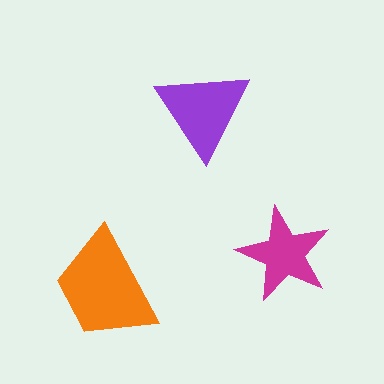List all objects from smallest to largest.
The magenta star, the purple triangle, the orange trapezoid.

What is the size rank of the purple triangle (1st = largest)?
2nd.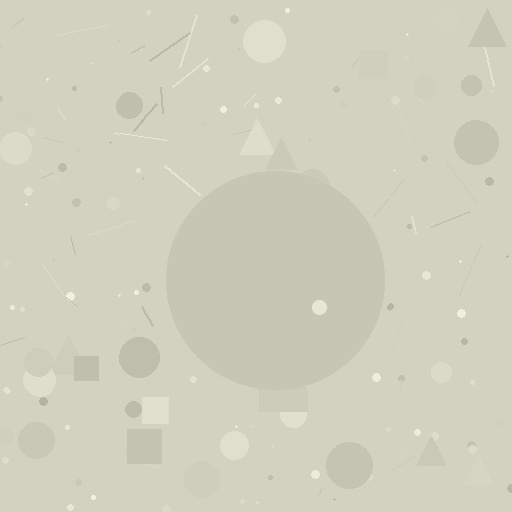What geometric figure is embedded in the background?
A circle is embedded in the background.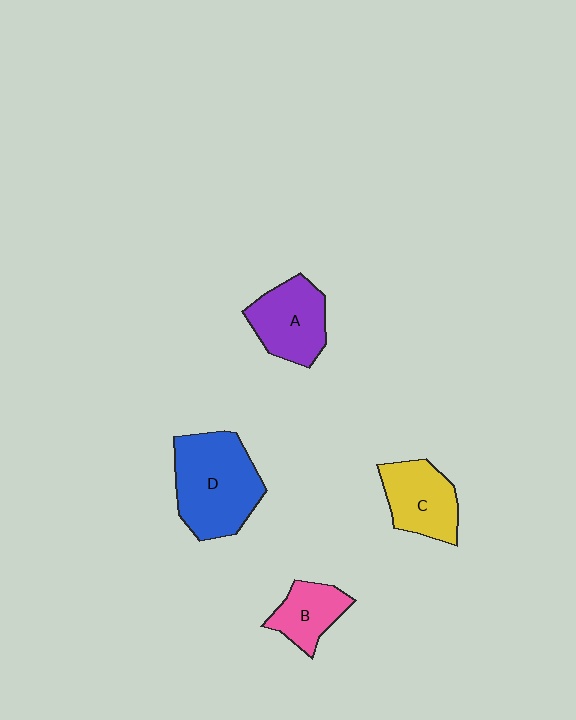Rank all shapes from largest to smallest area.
From largest to smallest: D (blue), A (purple), C (yellow), B (pink).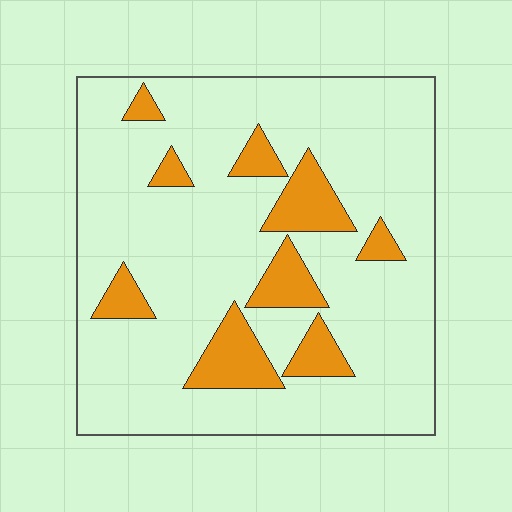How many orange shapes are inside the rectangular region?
9.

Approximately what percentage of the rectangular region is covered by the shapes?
Approximately 15%.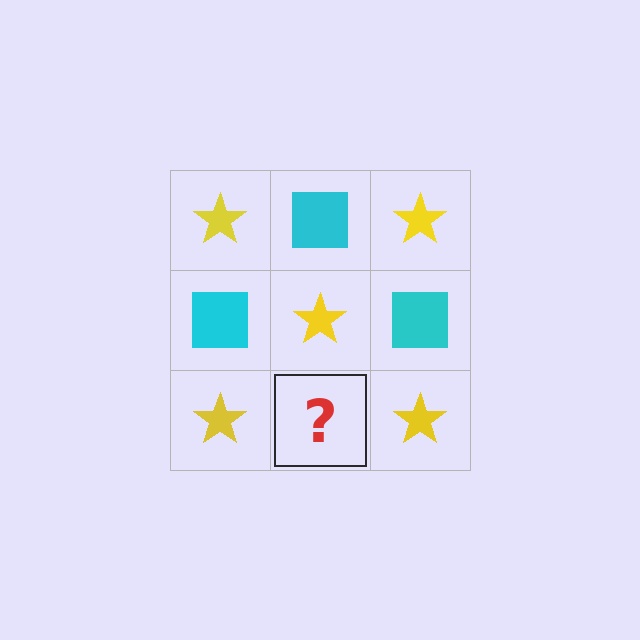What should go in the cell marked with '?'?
The missing cell should contain a cyan square.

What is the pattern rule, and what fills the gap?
The rule is that it alternates yellow star and cyan square in a checkerboard pattern. The gap should be filled with a cyan square.